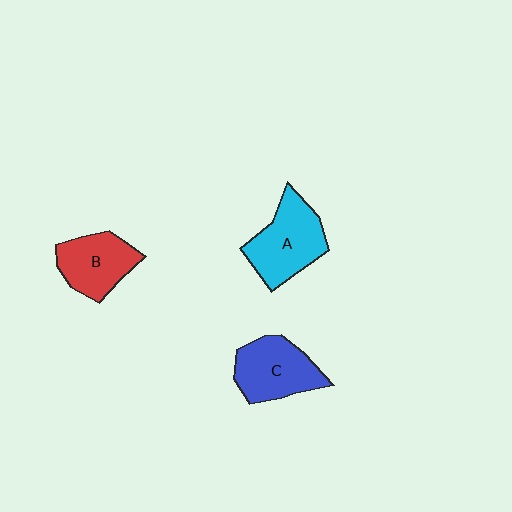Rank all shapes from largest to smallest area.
From largest to smallest: A (cyan), C (blue), B (red).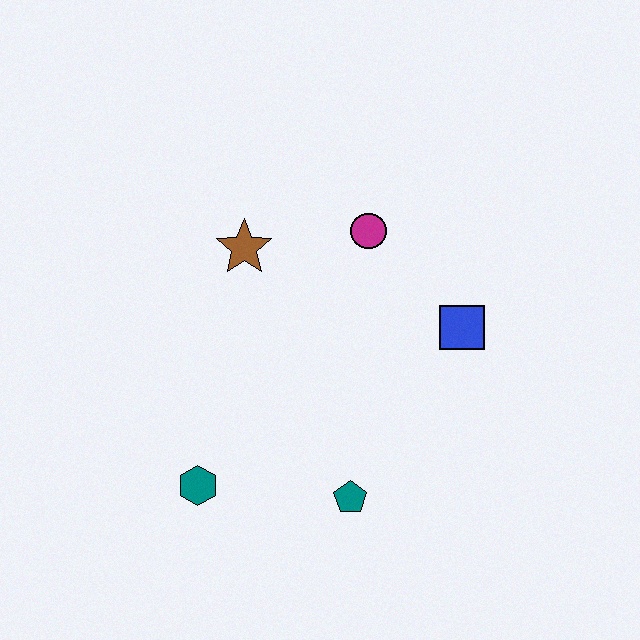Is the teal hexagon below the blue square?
Yes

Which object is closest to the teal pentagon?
The teal hexagon is closest to the teal pentagon.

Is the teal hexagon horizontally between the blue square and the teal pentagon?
No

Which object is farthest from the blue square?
The teal hexagon is farthest from the blue square.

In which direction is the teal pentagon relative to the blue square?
The teal pentagon is below the blue square.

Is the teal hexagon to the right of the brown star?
No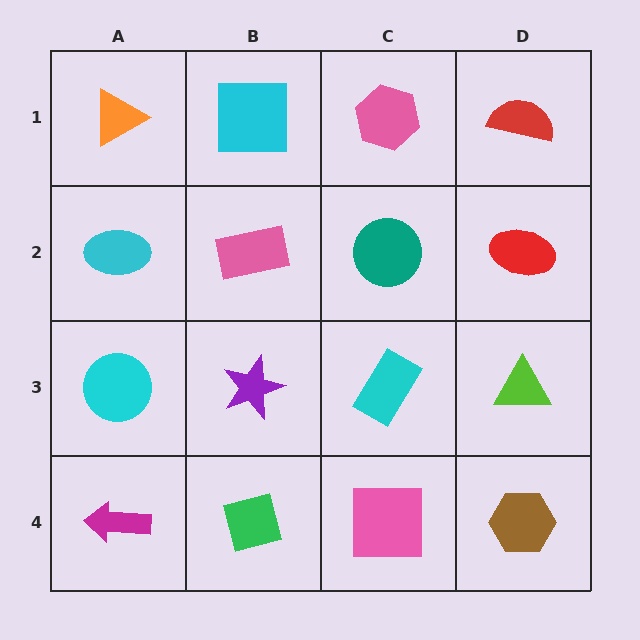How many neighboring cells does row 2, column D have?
3.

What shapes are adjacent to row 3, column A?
A cyan ellipse (row 2, column A), a magenta arrow (row 4, column A), a purple star (row 3, column B).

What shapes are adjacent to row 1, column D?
A red ellipse (row 2, column D), a pink hexagon (row 1, column C).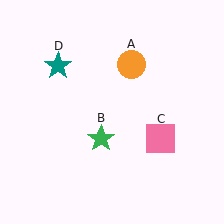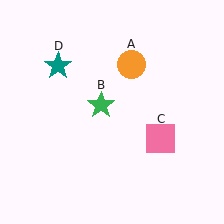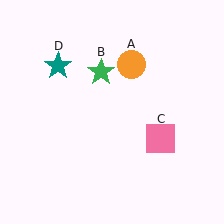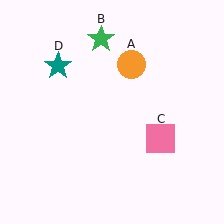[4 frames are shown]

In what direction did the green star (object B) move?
The green star (object B) moved up.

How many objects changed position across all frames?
1 object changed position: green star (object B).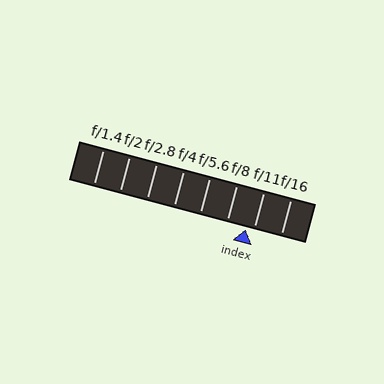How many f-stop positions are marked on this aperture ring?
There are 8 f-stop positions marked.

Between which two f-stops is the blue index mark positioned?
The index mark is between f/8 and f/11.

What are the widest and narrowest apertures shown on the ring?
The widest aperture shown is f/1.4 and the narrowest is f/16.